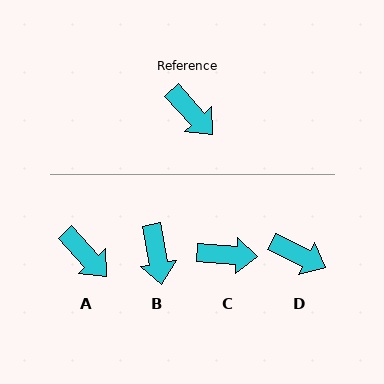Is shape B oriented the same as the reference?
No, it is off by about 32 degrees.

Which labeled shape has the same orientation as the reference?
A.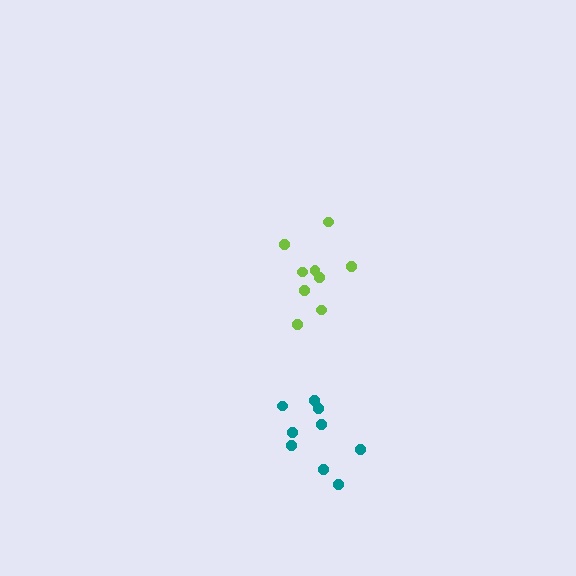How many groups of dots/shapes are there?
There are 2 groups.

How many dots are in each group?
Group 1: 9 dots, Group 2: 9 dots (18 total).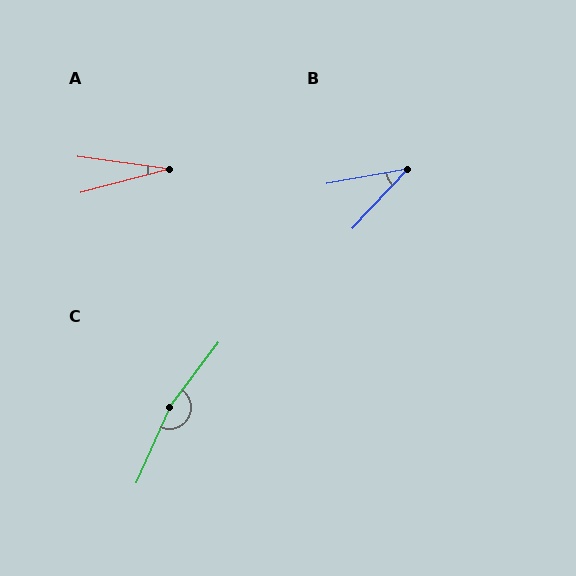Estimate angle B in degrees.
Approximately 37 degrees.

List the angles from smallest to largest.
A (23°), B (37°), C (167°).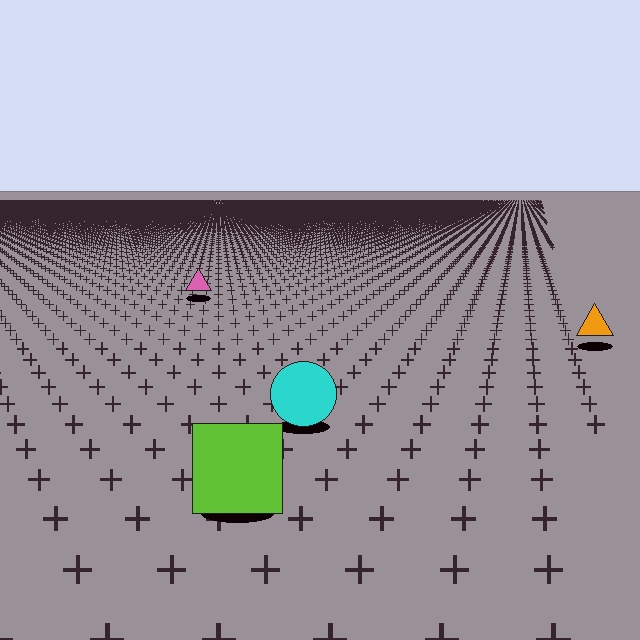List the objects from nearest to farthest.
From nearest to farthest: the lime square, the cyan circle, the orange triangle, the pink triangle.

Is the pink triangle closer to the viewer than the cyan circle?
No. The cyan circle is closer — you can tell from the texture gradient: the ground texture is coarser near it.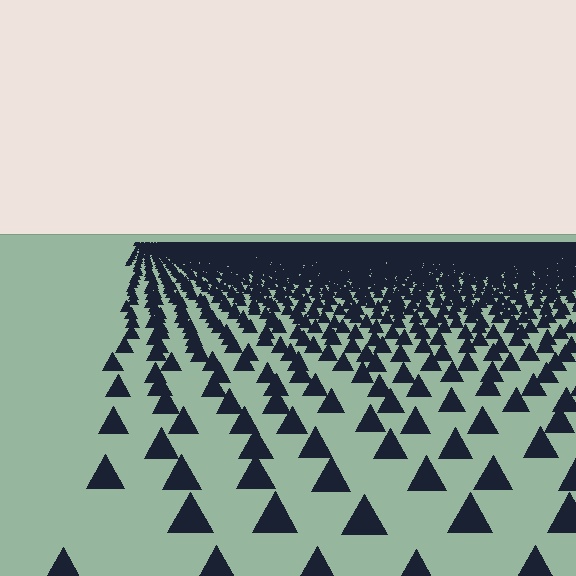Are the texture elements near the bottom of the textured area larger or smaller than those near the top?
Larger. Near the bottom, elements are closer to the viewer and appear at a bigger on-screen size.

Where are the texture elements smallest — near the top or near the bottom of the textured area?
Near the top.